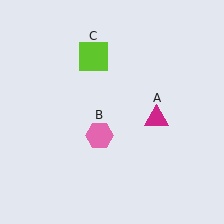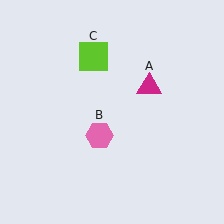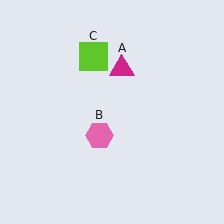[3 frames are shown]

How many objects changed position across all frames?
1 object changed position: magenta triangle (object A).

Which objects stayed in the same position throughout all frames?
Pink hexagon (object B) and lime square (object C) remained stationary.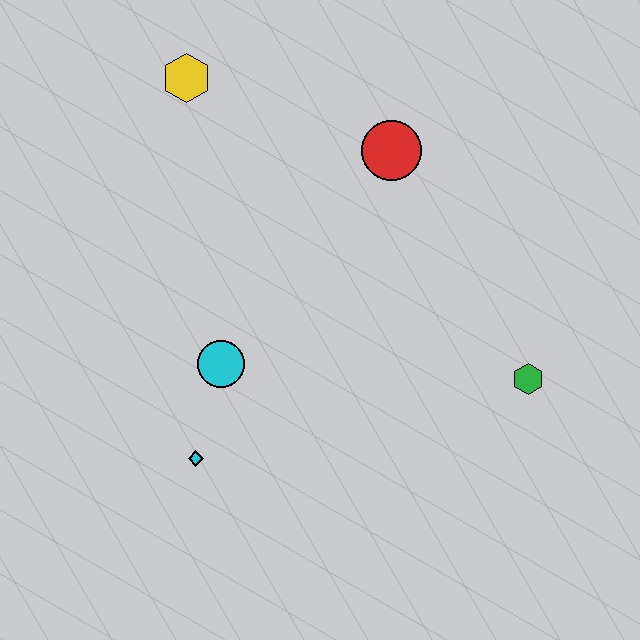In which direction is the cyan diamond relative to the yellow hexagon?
The cyan diamond is below the yellow hexagon.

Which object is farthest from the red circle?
The cyan diamond is farthest from the red circle.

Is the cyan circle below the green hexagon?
No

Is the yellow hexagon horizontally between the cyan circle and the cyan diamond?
No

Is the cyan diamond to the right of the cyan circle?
No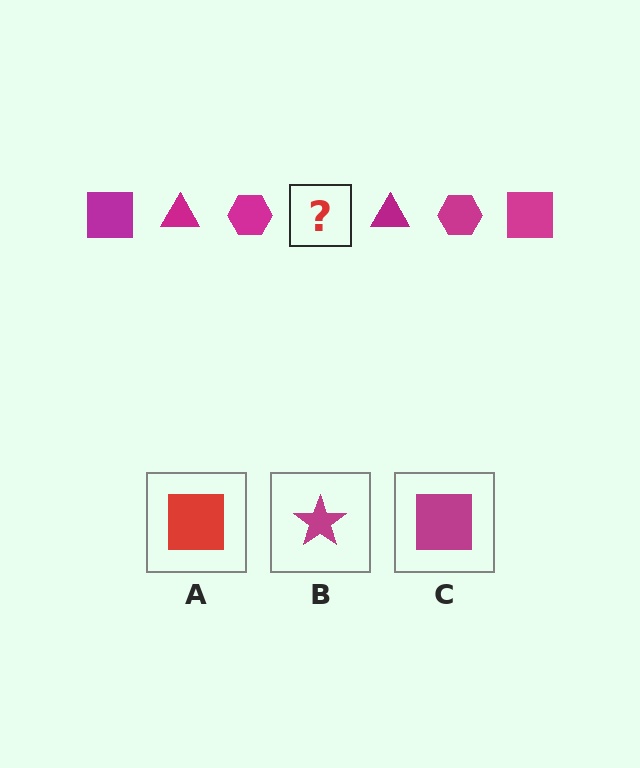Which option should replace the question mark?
Option C.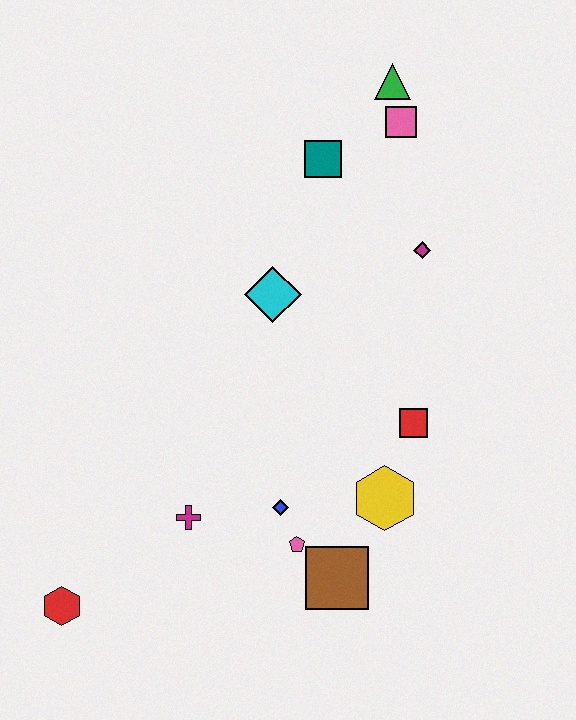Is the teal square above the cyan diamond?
Yes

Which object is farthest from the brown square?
The green triangle is farthest from the brown square.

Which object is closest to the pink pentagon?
The blue diamond is closest to the pink pentagon.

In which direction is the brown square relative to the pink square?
The brown square is below the pink square.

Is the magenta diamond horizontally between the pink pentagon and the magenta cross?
No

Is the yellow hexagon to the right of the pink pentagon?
Yes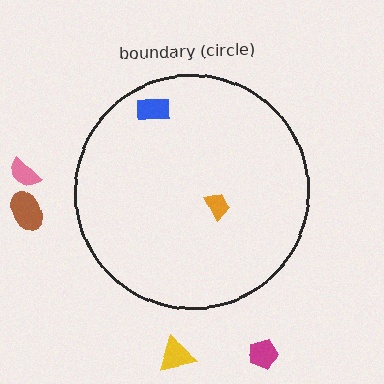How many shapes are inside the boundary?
2 inside, 4 outside.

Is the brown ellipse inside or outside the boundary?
Outside.